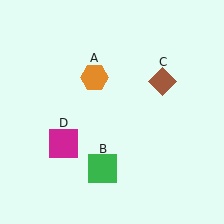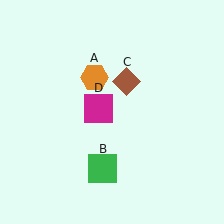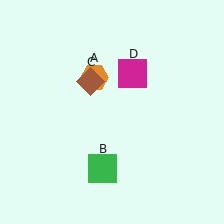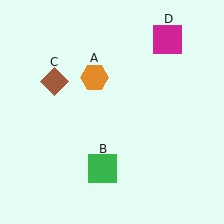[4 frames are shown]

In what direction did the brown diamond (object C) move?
The brown diamond (object C) moved left.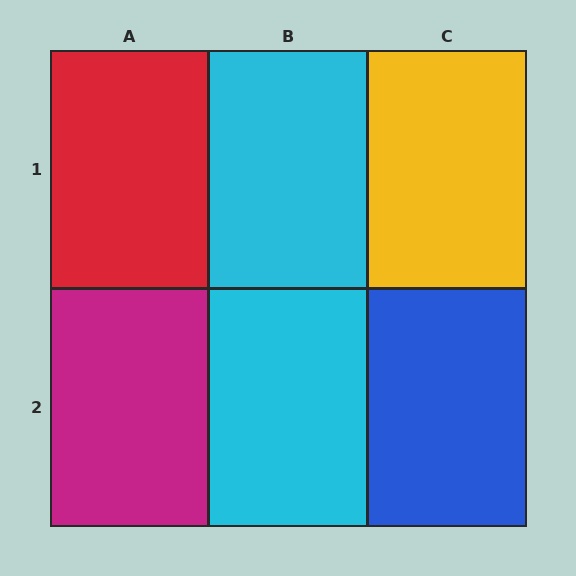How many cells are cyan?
2 cells are cyan.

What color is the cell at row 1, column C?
Yellow.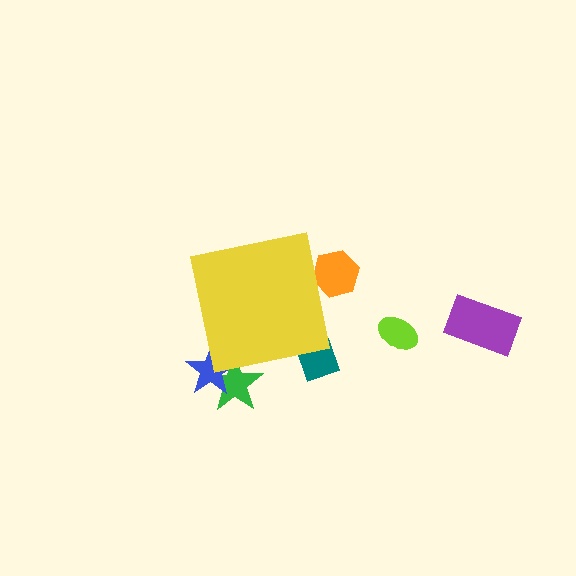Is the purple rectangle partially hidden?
No, the purple rectangle is fully visible.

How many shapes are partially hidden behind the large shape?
4 shapes are partially hidden.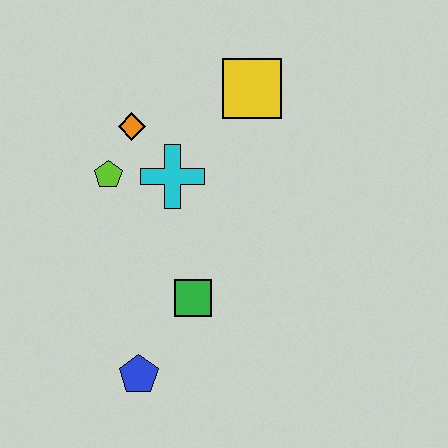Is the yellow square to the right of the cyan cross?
Yes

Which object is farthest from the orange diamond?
The blue pentagon is farthest from the orange diamond.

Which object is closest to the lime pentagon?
The orange diamond is closest to the lime pentagon.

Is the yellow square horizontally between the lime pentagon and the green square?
No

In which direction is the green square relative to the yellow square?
The green square is below the yellow square.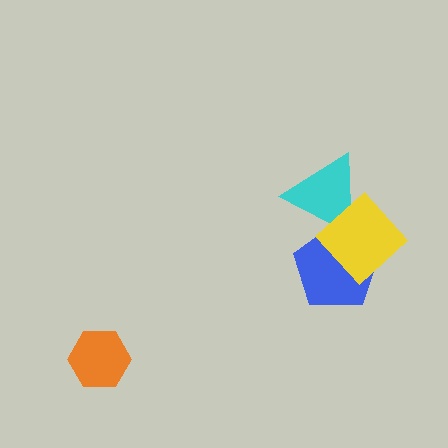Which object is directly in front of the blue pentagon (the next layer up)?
The cyan triangle is directly in front of the blue pentagon.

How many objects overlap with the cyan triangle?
2 objects overlap with the cyan triangle.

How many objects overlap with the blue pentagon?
2 objects overlap with the blue pentagon.